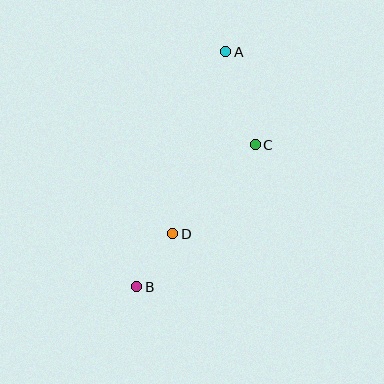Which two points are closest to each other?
Points B and D are closest to each other.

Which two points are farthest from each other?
Points A and B are farthest from each other.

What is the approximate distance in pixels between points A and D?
The distance between A and D is approximately 189 pixels.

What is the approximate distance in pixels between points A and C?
The distance between A and C is approximately 97 pixels.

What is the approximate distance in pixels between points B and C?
The distance between B and C is approximately 185 pixels.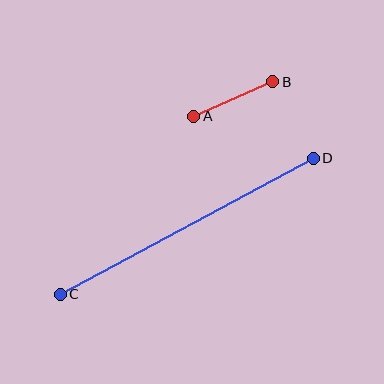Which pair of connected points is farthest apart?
Points C and D are farthest apart.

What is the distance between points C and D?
The distance is approximately 287 pixels.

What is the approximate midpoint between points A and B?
The midpoint is at approximately (233, 99) pixels.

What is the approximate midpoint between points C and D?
The midpoint is at approximately (187, 226) pixels.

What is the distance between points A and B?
The distance is approximately 86 pixels.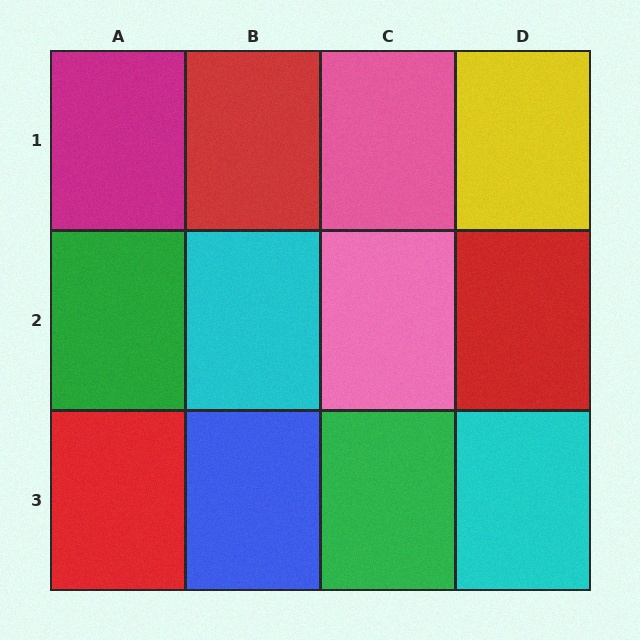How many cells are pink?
2 cells are pink.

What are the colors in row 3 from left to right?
Red, blue, green, cyan.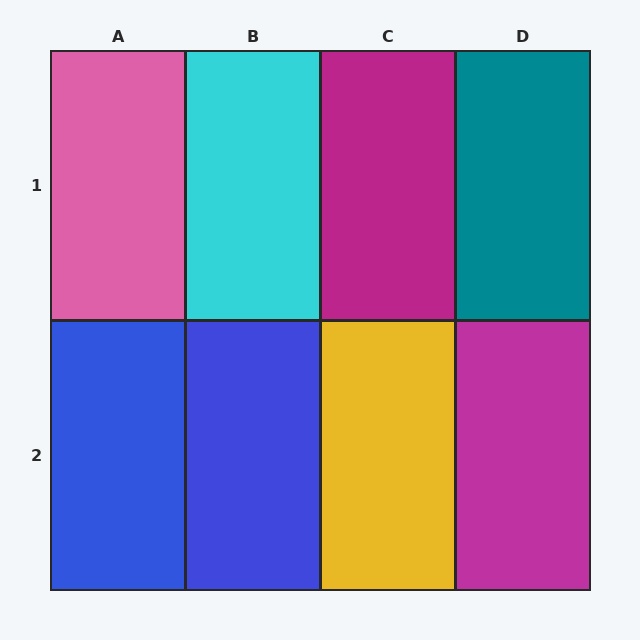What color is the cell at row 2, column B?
Blue.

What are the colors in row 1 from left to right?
Pink, cyan, magenta, teal.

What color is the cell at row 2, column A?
Blue.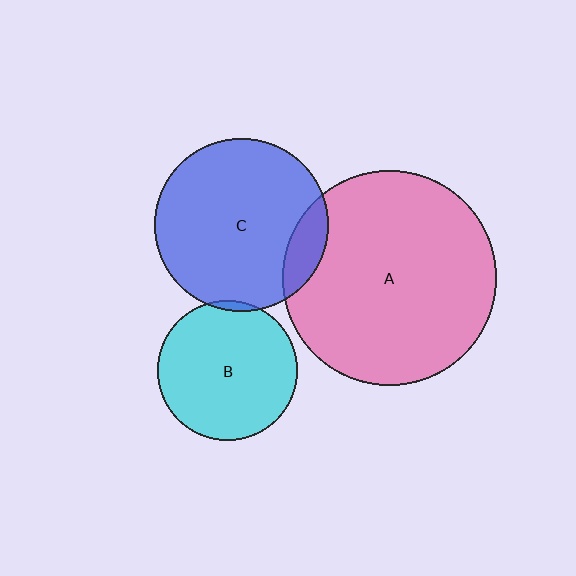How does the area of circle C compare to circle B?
Approximately 1.5 times.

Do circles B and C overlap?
Yes.